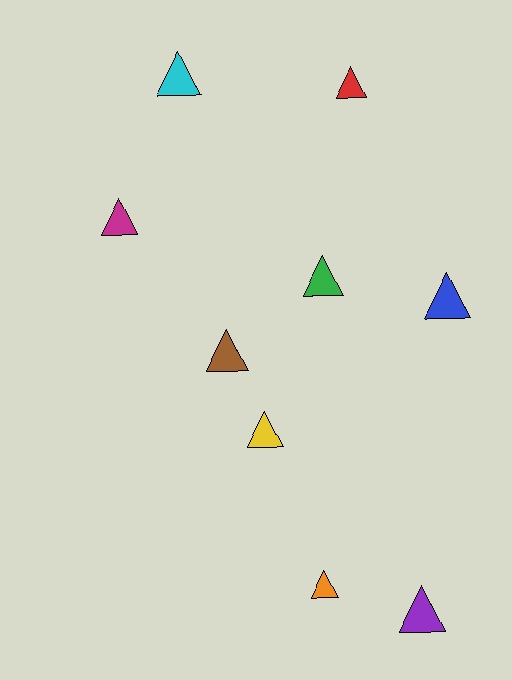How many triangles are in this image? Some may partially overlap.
There are 9 triangles.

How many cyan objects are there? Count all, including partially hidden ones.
There is 1 cyan object.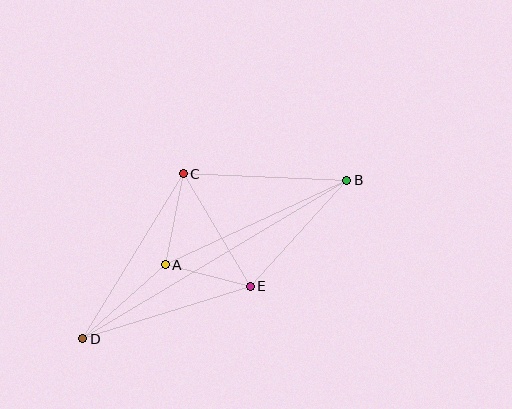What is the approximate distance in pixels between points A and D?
The distance between A and D is approximately 111 pixels.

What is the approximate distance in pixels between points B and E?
The distance between B and E is approximately 143 pixels.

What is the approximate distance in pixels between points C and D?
The distance between C and D is approximately 193 pixels.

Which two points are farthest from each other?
Points B and D are farthest from each other.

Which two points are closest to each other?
Points A and E are closest to each other.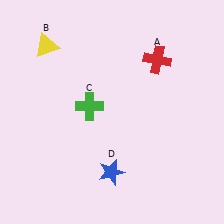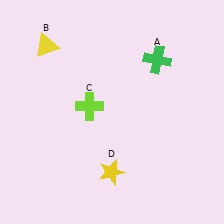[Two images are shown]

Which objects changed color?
A changed from red to green. C changed from green to lime. D changed from blue to yellow.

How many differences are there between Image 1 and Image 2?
There are 3 differences between the two images.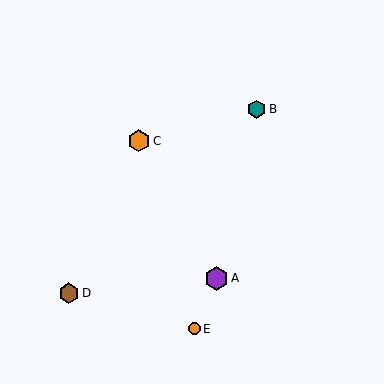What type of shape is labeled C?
Shape C is an orange hexagon.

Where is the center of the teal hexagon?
The center of the teal hexagon is at (257, 109).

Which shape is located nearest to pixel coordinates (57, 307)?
The brown hexagon (labeled D) at (69, 293) is nearest to that location.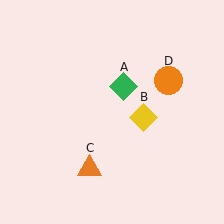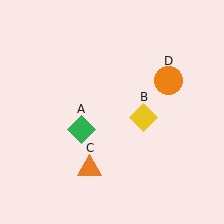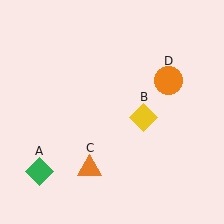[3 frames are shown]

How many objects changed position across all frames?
1 object changed position: green diamond (object A).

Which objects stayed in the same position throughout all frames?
Yellow diamond (object B) and orange triangle (object C) and orange circle (object D) remained stationary.